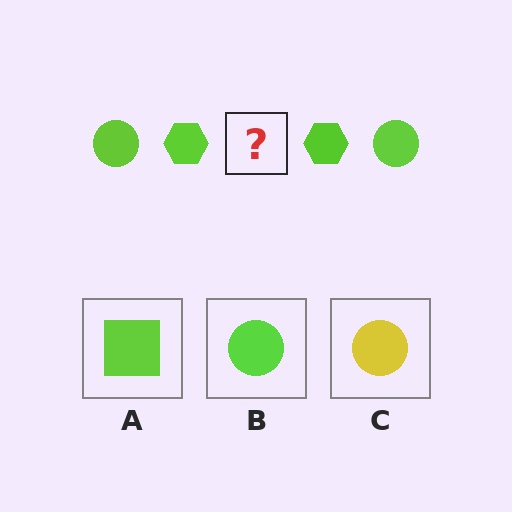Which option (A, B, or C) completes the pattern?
B.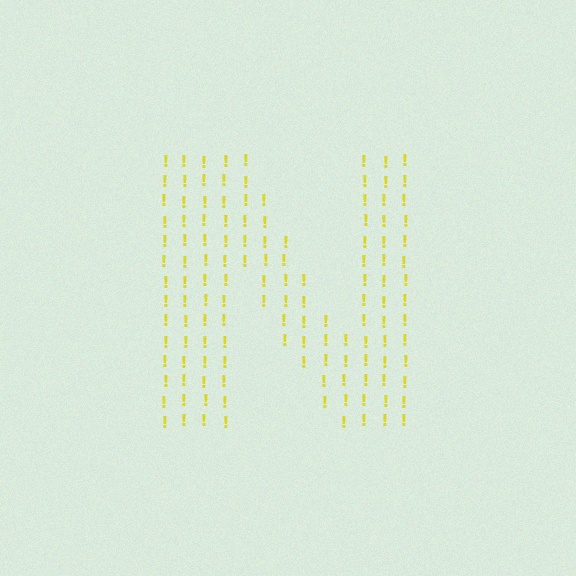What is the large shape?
The large shape is the letter N.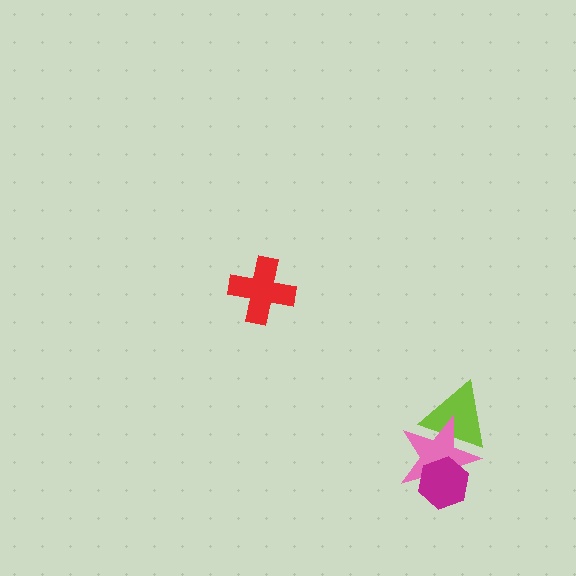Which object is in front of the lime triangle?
The pink star is in front of the lime triangle.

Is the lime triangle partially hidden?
Yes, it is partially covered by another shape.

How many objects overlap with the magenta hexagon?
1 object overlaps with the magenta hexagon.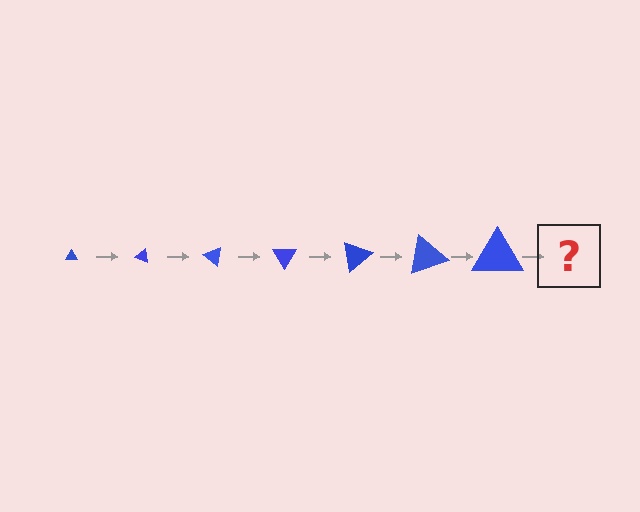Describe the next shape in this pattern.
It should be a triangle, larger than the previous one and rotated 140 degrees from the start.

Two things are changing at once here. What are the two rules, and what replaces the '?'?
The two rules are that the triangle grows larger each step and it rotates 20 degrees each step. The '?' should be a triangle, larger than the previous one and rotated 140 degrees from the start.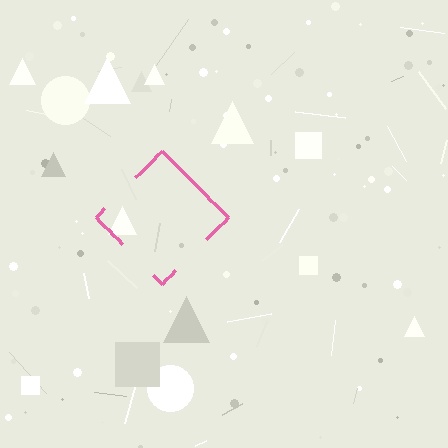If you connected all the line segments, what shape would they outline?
They would outline a diamond.